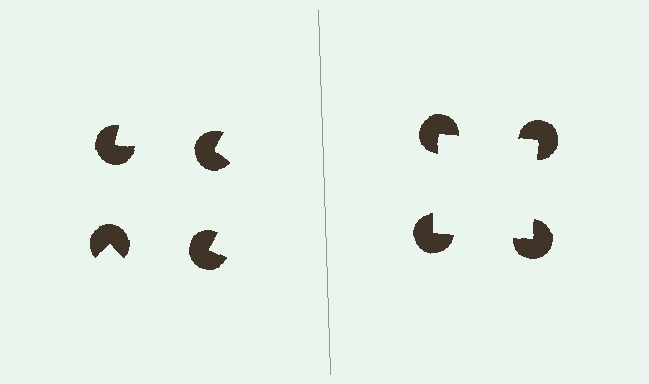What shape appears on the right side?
An illusory square.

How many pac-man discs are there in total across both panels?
8 — 4 on each side.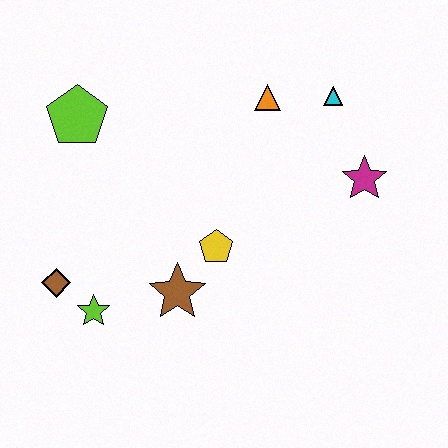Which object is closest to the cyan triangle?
The orange triangle is closest to the cyan triangle.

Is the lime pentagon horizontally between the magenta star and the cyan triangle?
No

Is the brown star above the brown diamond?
No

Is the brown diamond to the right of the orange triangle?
No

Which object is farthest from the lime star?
The cyan triangle is farthest from the lime star.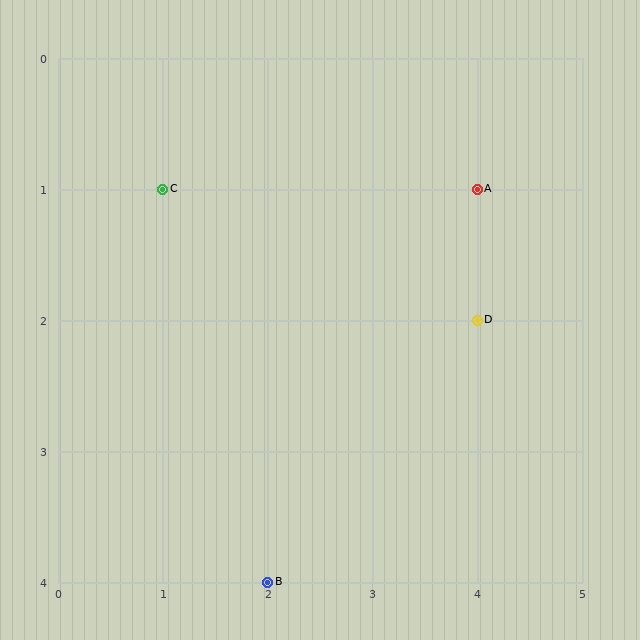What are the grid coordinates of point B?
Point B is at grid coordinates (2, 4).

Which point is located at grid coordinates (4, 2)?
Point D is at (4, 2).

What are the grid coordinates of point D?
Point D is at grid coordinates (4, 2).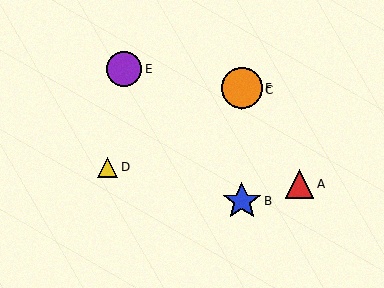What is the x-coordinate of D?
Object D is at x≈107.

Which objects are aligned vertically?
Objects B, C, F are aligned vertically.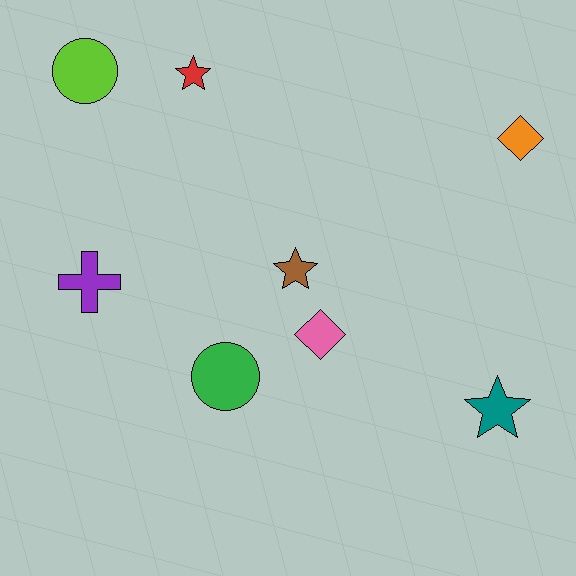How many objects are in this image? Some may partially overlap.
There are 8 objects.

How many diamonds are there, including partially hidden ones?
There are 2 diamonds.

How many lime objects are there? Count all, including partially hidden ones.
There is 1 lime object.